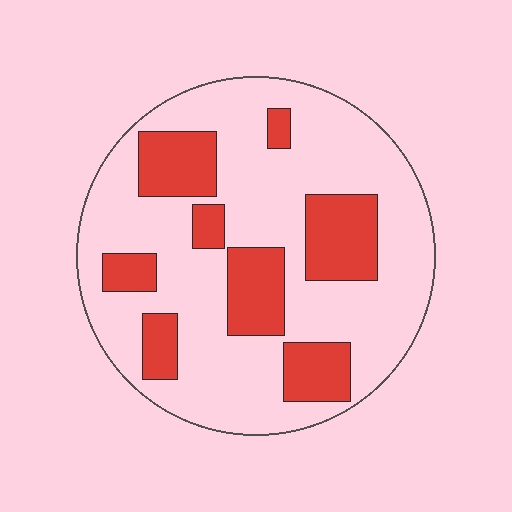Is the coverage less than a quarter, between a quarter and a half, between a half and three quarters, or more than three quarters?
Between a quarter and a half.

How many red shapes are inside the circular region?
8.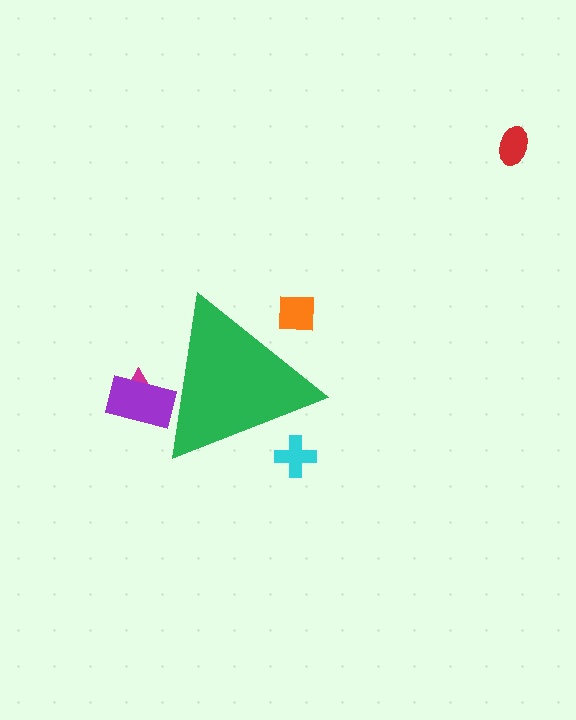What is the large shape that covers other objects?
A green triangle.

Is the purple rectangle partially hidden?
Yes, the purple rectangle is partially hidden behind the green triangle.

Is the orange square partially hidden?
Yes, the orange square is partially hidden behind the green triangle.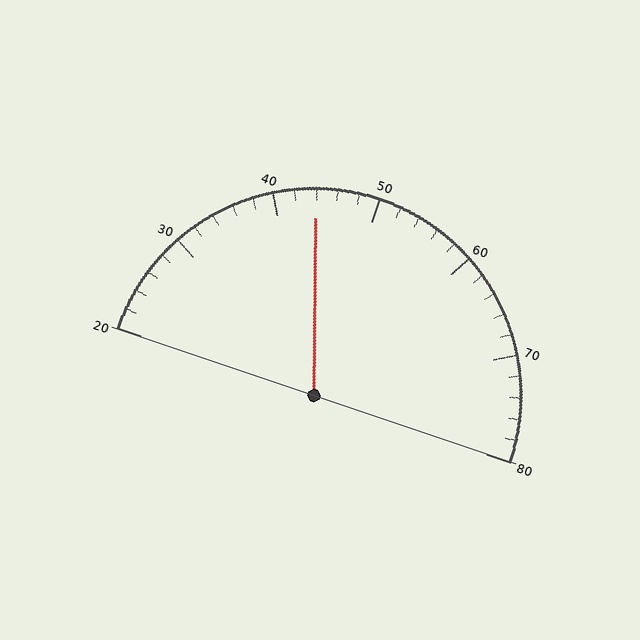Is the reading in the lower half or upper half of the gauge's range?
The reading is in the lower half of the range (20 to 80).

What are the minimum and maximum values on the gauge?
The gauge ranges from 20 to 80.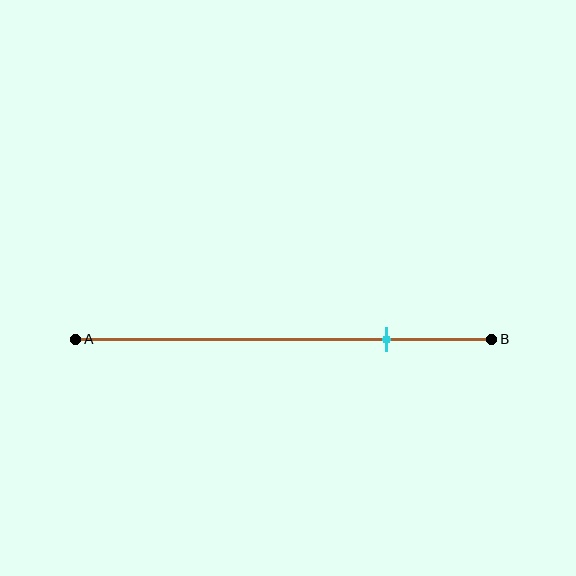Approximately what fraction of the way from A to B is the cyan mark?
The cyan mark is approximately 75% of the way from A to B.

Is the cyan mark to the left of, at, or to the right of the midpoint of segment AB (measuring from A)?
The cyan mark is to the right of the midpoint of segment AB.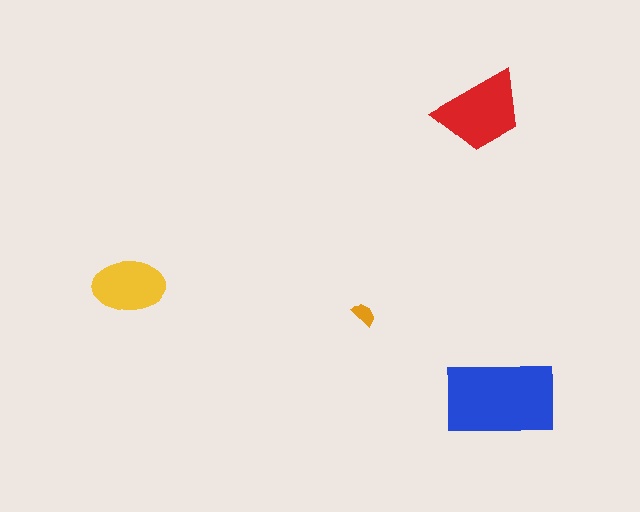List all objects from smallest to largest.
The orange semicircle, the yellow ellipse, the red trapezoid, the blue rectangle.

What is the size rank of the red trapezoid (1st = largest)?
2nd.